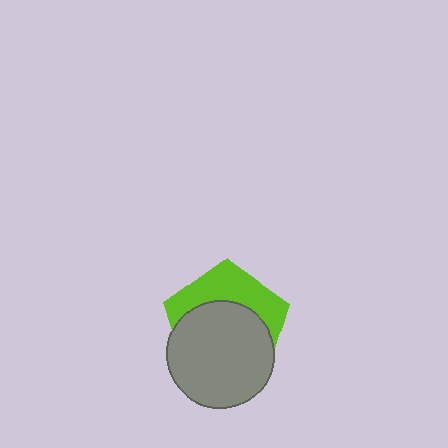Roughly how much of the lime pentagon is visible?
A small part of it is visible (roughly 38%).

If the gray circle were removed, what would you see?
You would see the complete lime pentagon.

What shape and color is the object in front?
The object in front is a gray circle.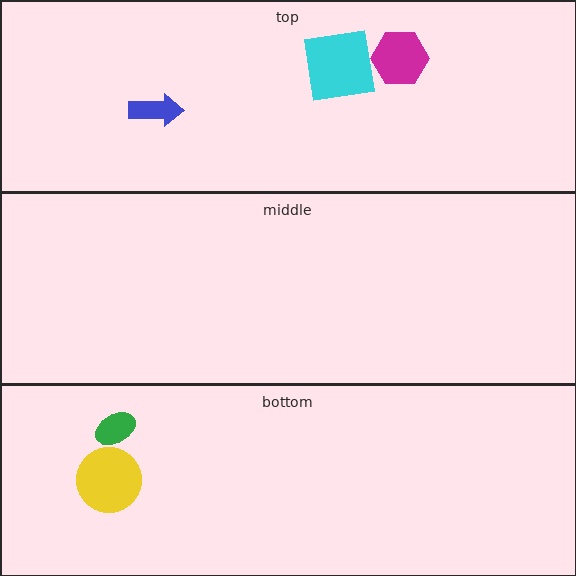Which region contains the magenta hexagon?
The top region.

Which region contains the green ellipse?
The bottom region.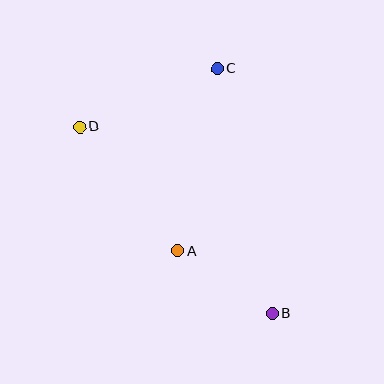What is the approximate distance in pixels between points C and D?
The distance between C and D is approximately 150 pixels.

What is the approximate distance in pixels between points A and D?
The distance between A and D is approximately 158 pixels.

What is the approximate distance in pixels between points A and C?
The distance between A and C is approximately 187 pixels.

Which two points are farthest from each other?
Points B and D are farthest from each other.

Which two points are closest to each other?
Points A and B are closest to each other.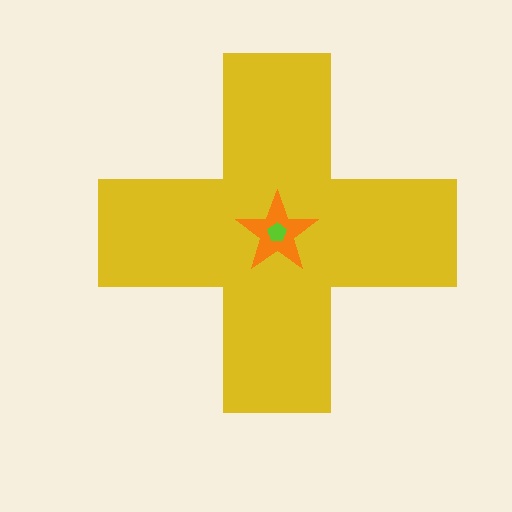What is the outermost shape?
The yellow cross.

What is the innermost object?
The lime pentagon.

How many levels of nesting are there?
3.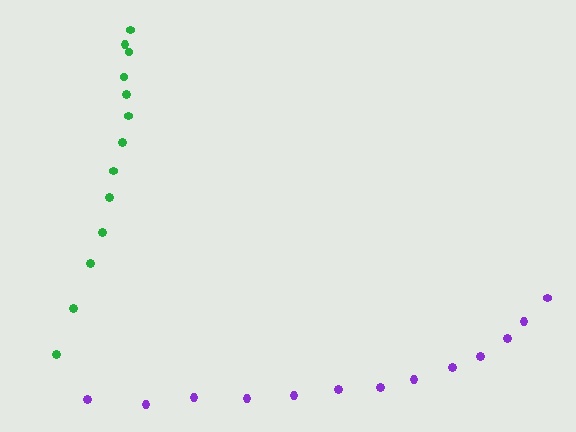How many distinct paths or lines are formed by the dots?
There are 2 distinct paths.